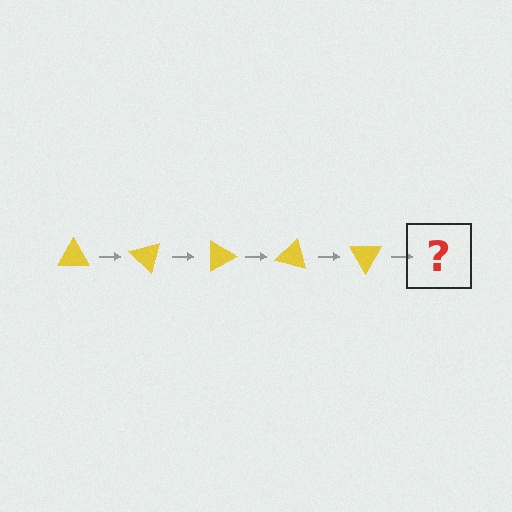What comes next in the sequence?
The next element should be a yellow triangle rotated 225 degrees.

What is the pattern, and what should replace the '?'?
The pattern is that the triangle rotates 45 degrees each step. The '?' should be a yellow triangle rotated 225 degrees.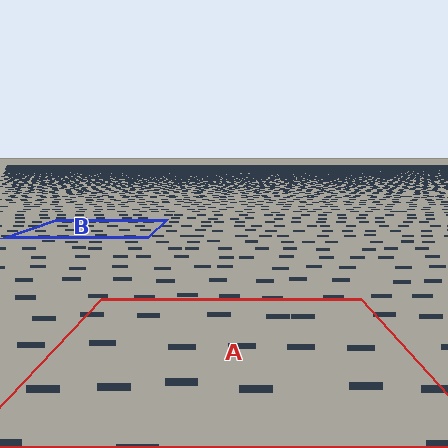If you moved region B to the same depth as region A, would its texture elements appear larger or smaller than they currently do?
They would appear larger. At a closer depth, the same texture elements are projected at a bigger on-screen size.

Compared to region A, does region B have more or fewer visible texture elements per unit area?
Region B has more texture elements per unit area — they are packed more densely because it is farther away.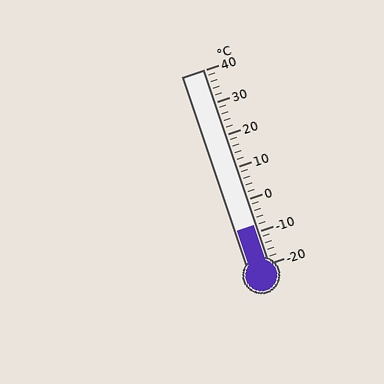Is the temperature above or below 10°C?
The temperature is below 10°C.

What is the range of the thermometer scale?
The thermometer scale ranges from -20°C to 40°C.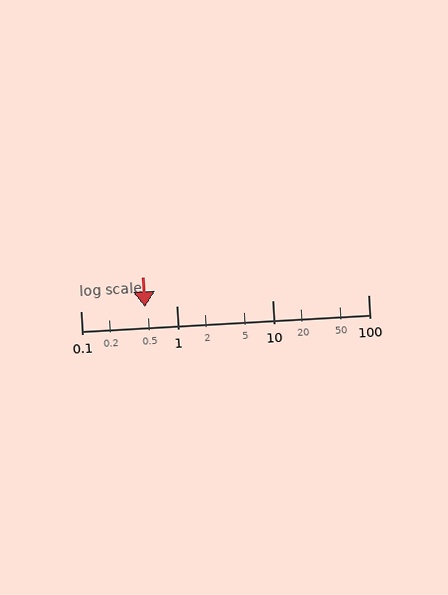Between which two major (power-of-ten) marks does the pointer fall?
The pointer is between 0.1 and 1.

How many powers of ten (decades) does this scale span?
The scale spans 3 decades, from 0.1 to 100.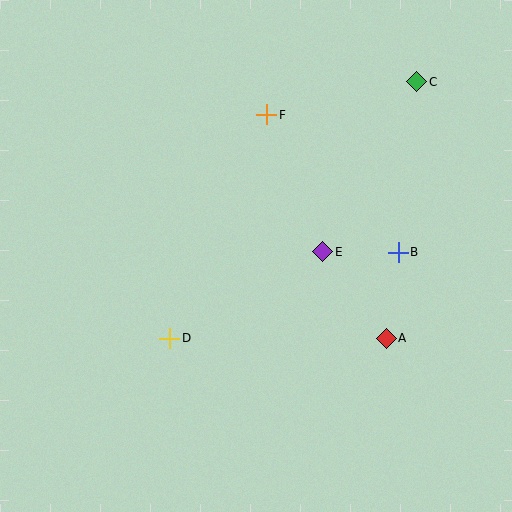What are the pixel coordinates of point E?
Point E is at (323, 252).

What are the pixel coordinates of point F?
Point F is at (267, 115).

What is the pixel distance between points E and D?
The distance between E and D is 176 pixels.